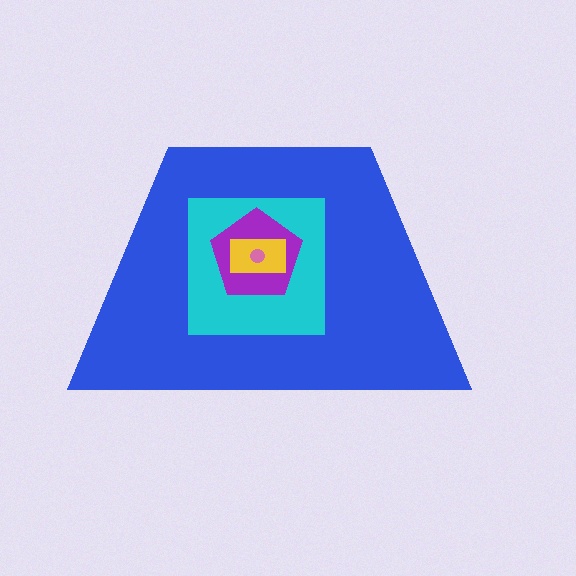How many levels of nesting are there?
5.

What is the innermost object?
The pink circle.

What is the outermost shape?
The blue trapezoid.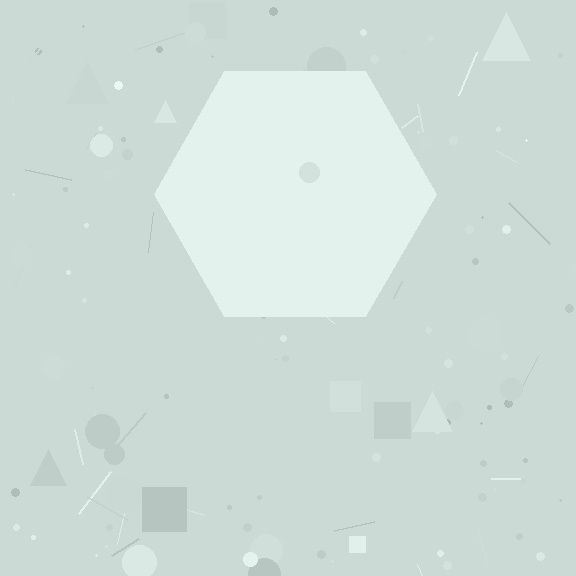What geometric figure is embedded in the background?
A hexagon is embedded in the background.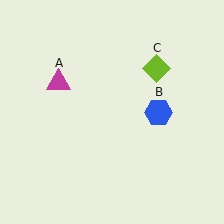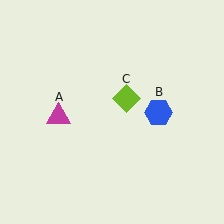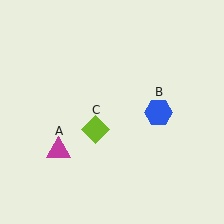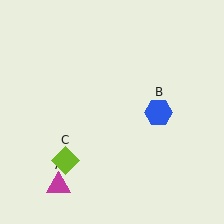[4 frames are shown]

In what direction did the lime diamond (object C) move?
The lime diamond (object C) moved down and to the left.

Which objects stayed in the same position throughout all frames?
Blue hexagon (object B) remained stationary.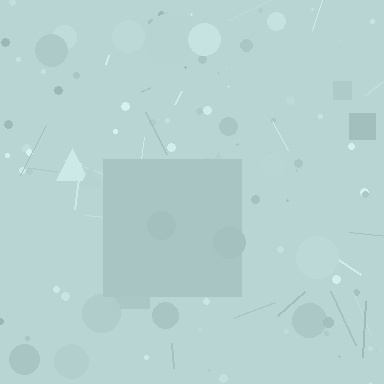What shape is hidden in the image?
A square is hidden in the image.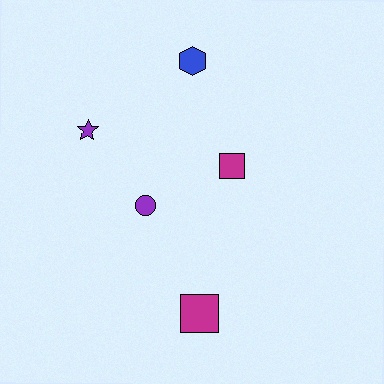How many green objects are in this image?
There are no green objects.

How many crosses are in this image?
There are no crosses.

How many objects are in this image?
There are 5 objects.